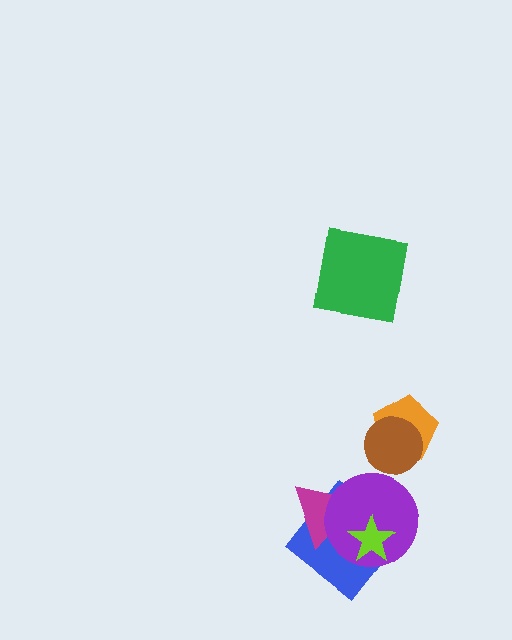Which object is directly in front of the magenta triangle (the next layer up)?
The purple circle is directly in front of the magenta triangle.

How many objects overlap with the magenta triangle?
3 objects overlap with the magenta triangle.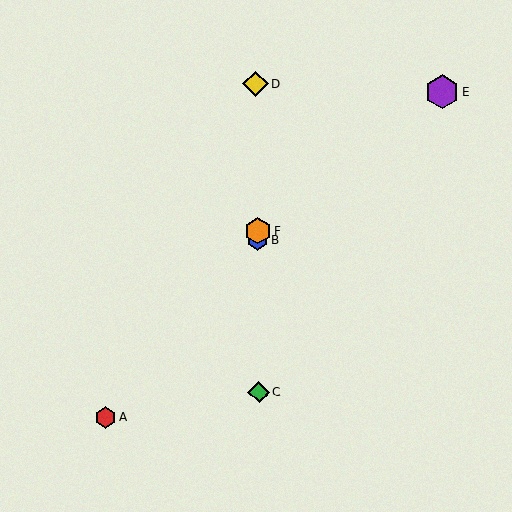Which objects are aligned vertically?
Objects B, C, D, F are aligned vertically.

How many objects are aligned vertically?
4 objects (B, C, D, F) are aligned vertically.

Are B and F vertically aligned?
Yes, both are at x≈257.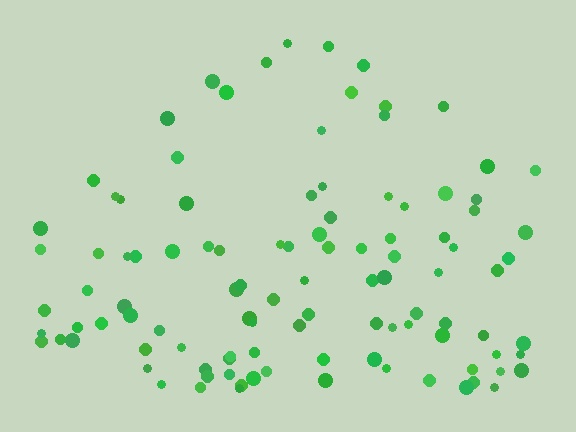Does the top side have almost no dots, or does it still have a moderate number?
Still a moderate number, just noticeably fewer than the bottom.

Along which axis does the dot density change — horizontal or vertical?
Vertical.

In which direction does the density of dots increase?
From top to bottom, with the bottom side densest.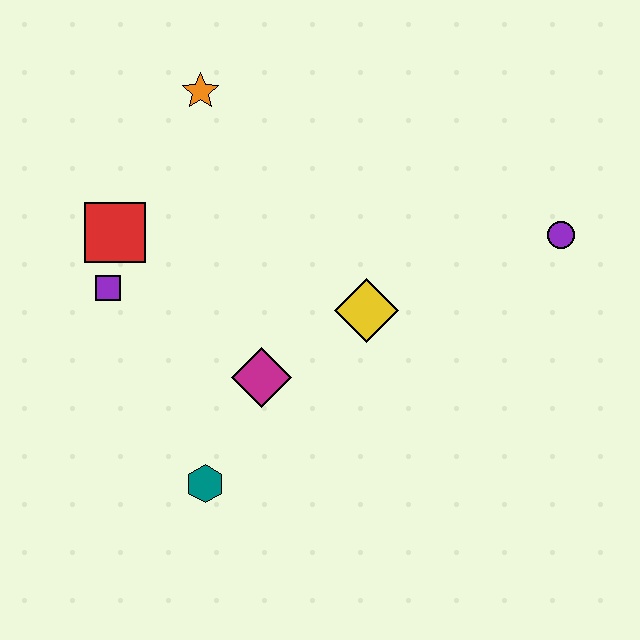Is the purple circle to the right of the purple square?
Yes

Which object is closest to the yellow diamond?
The magenta diamond is closest to the yellow diamond.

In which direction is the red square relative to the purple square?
The red square is above the purple square.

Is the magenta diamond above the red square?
No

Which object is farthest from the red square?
The purple circle is farthest from the red square.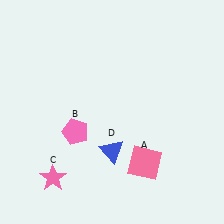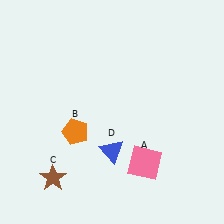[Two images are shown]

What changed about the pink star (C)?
In Image 1, C is pink. In Image 2, it changed to brown.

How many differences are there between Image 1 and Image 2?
There are 2 differences between the two images.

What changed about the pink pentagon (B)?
In Image 1, B is pink. In Image 2, it changed to orange.